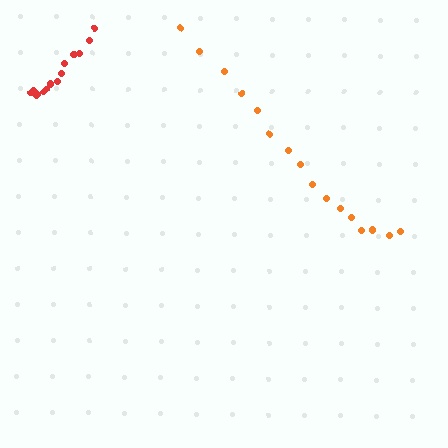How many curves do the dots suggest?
There are 2 distinct paths.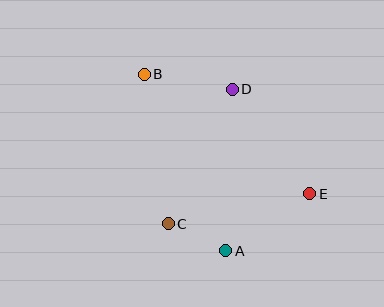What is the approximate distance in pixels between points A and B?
The distance between A and B is approximately 195 pixels.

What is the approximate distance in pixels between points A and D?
The distance between A and D is approximately 162 pixels.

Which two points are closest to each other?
Points A and C are closest to each other.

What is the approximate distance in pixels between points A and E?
The distance between A and E is approximately 102 pixels.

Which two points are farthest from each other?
Points B and E are farthest from each other.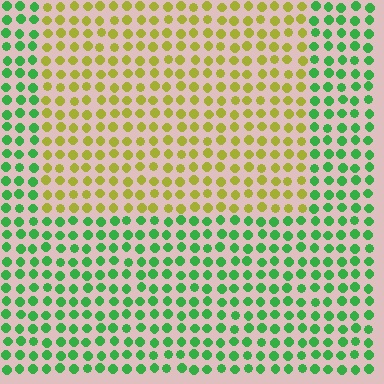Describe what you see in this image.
The image is filled with small green elements in a uniform arrangement. A rectangle-shaped region is visible where the elements are tinted to a slightly different hue, forming a subtle color boundary.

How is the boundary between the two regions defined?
The boundary is defined purely by a slight shift in hue (about 62 degrees). Spacing, size, and orientation are identical on both sides.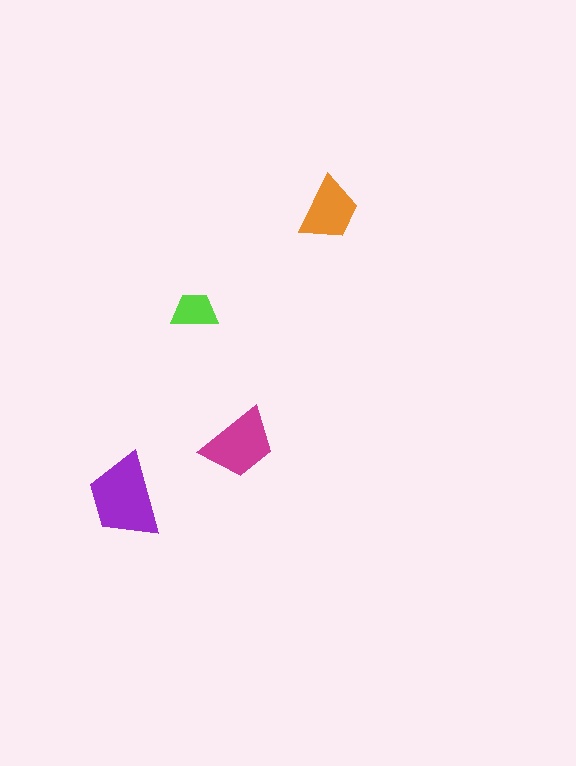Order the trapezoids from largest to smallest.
the purple one, the magenta one, the orange one, the lime one.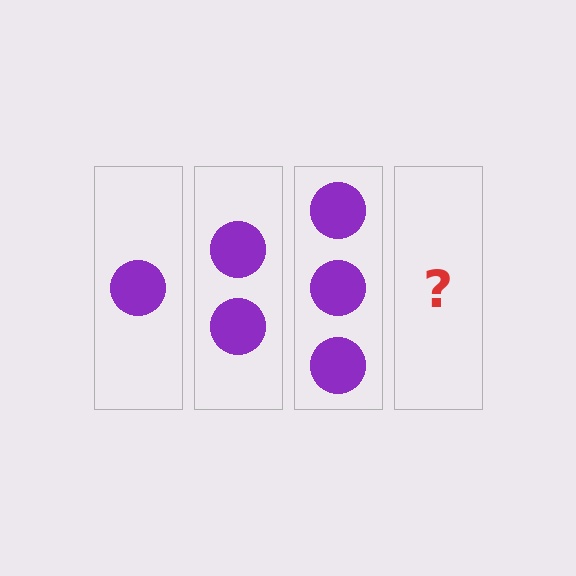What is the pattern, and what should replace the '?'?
The pattern is that each step adds one more circle. The '?' should be 4 circles.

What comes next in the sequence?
The next element should be 4 circles.